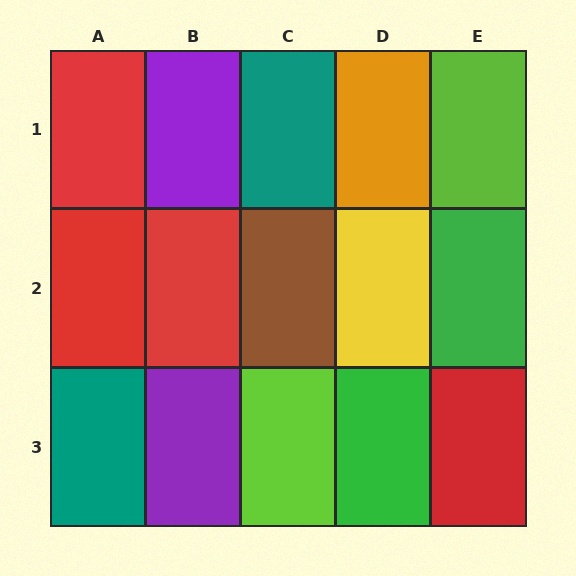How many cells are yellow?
1 cell is yellow.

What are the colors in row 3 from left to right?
Teal, purple, lime, green, red.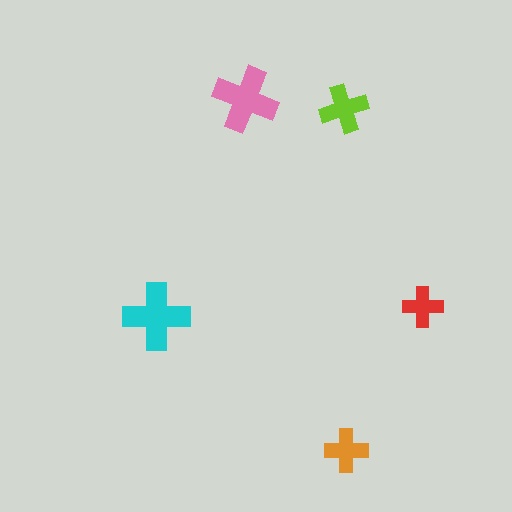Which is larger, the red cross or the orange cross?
The orange one.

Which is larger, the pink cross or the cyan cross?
The cyan one.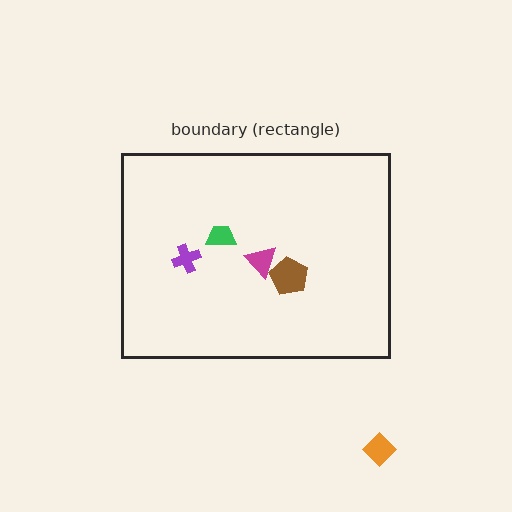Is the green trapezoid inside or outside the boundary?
Inside.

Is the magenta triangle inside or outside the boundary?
Inside.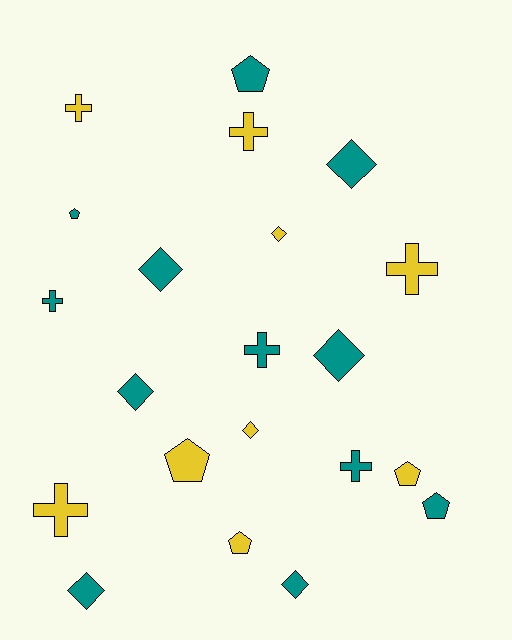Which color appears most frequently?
Teal, with 12 objects.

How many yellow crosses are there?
There are 4 yellow crosses.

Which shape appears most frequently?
Diamond, with 8 objects.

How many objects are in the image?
There are 21 objects.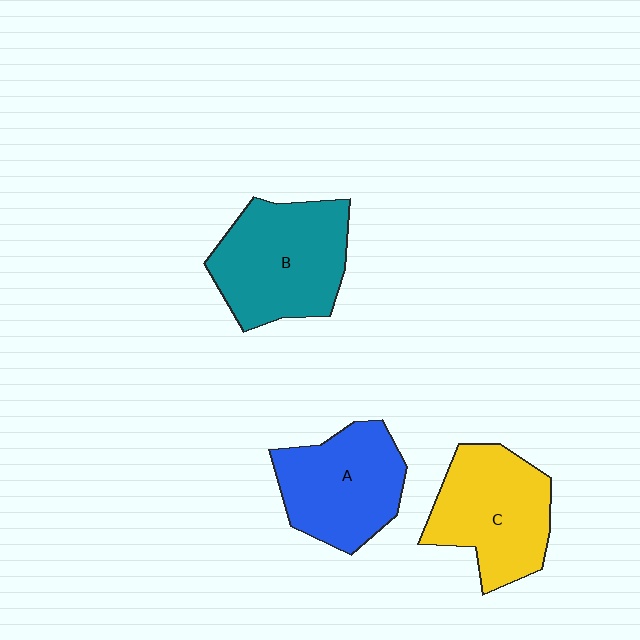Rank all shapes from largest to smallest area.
From largest to smallest: B (teal), C (yellow), A (blue).